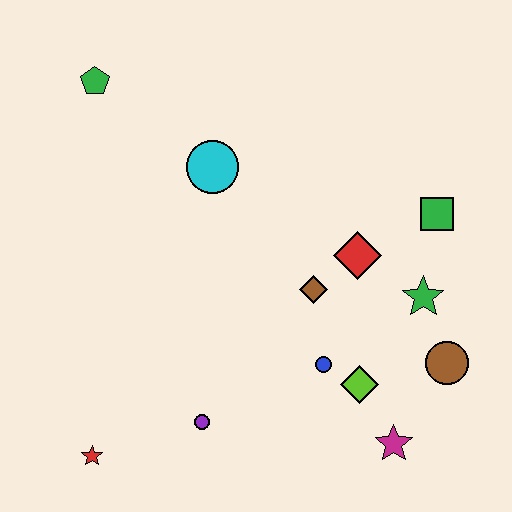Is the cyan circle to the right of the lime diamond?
No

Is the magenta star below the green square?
Yes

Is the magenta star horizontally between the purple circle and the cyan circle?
No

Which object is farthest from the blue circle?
The green pentagon is farthest from the blue circle.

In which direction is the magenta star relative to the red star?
The magenta star is to the right of the red star.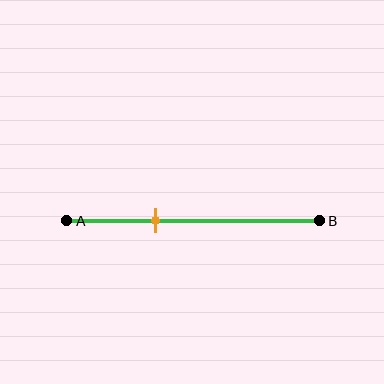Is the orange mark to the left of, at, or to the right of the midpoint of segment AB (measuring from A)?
The orange mark is to the left of the midpoint of segment AB.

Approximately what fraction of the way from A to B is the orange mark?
The orange mark is approximately 35% of the way from A to B.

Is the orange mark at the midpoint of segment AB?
No, the mark is at about 35% from A, not at the 50% midpoint.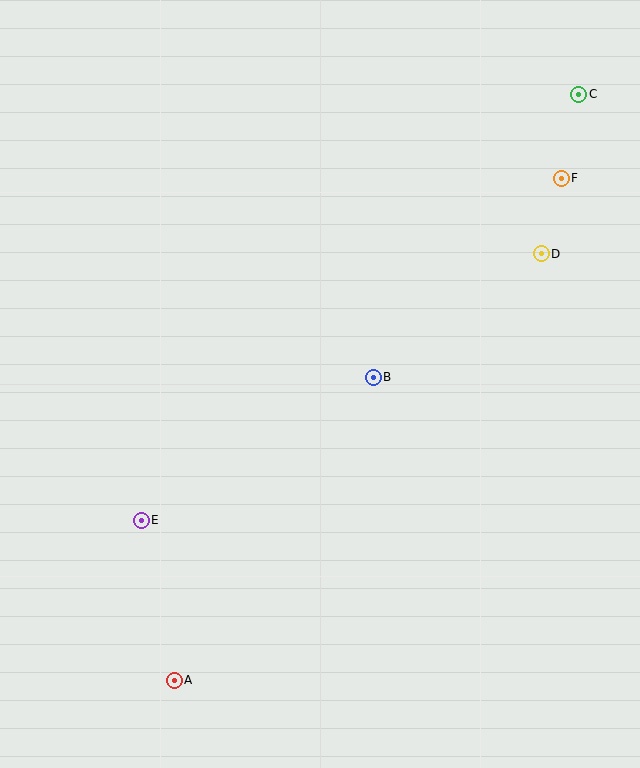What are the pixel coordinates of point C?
Point C is at (579, 94).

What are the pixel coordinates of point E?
Point E is at (141, 520).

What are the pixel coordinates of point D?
Point D is at (541, 254).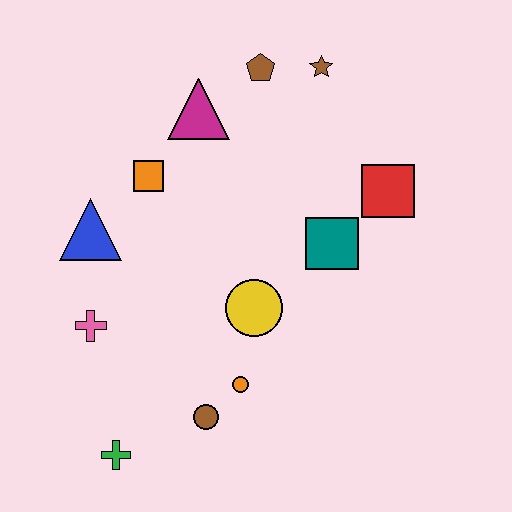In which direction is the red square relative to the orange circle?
The red square is above the orange circle.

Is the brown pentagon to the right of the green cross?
Yes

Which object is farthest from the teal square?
The green cross is farthest from the teal square.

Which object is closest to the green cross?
The brown circle is closest to the green cross.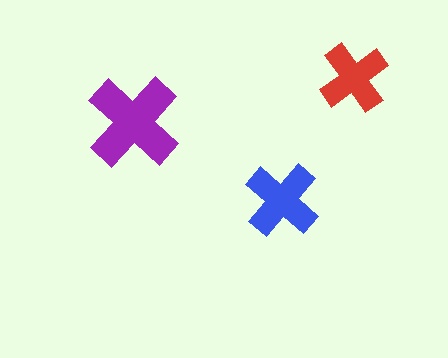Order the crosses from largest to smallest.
the purple one, the blue one, the red one.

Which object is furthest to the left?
The purple cross is leftmost.